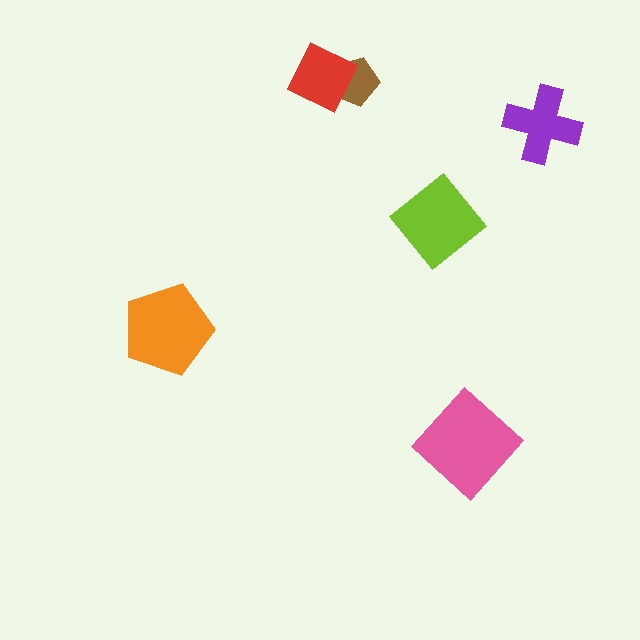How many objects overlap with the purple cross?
0 objects overlap with the purple cross.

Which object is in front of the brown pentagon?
The red diamond is in front of the brown pentagon.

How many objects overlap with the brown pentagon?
1 object overlaps with the brown pentagon.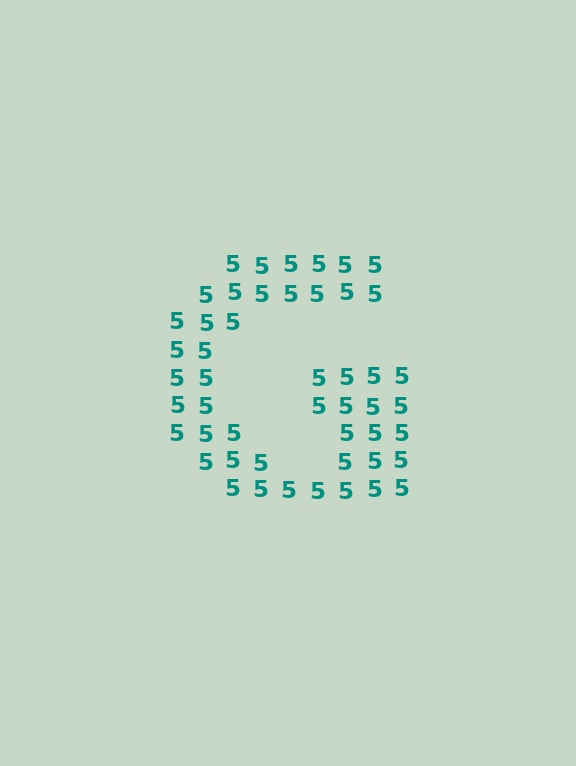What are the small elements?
The small elements are digit 5's.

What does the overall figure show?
The overall figure shows the letter G.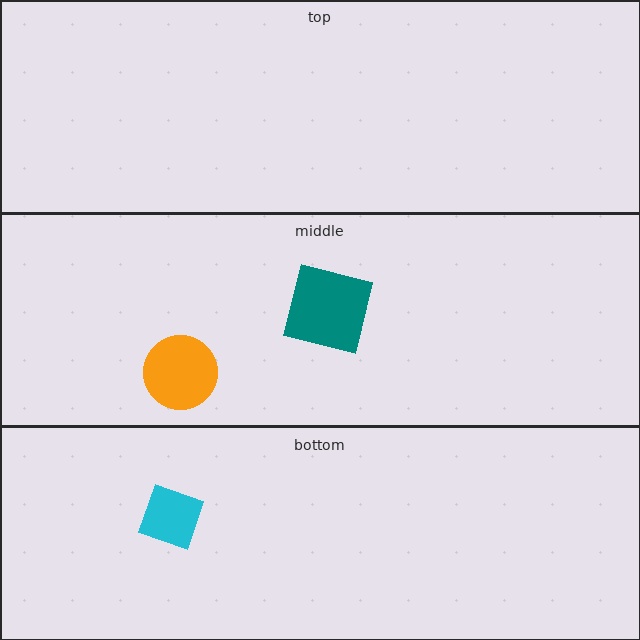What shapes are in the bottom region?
The cyan diamond.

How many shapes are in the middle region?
2.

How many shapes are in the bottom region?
1.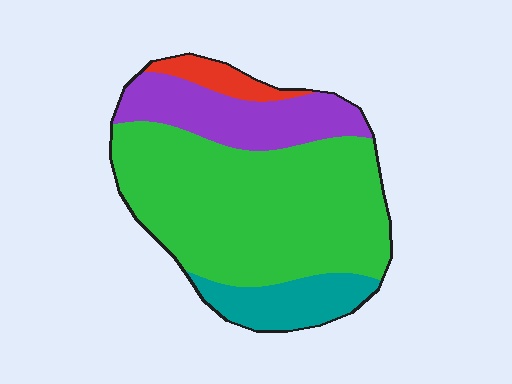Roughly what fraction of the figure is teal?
Teal covers around 15% of the figure.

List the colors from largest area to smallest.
From largest to smallest: green, purple, teal, red.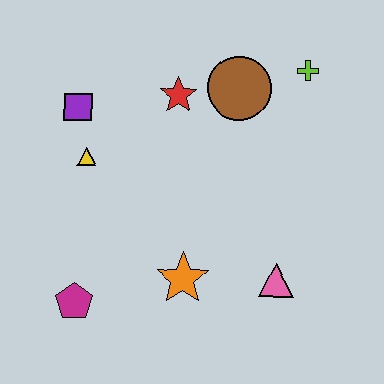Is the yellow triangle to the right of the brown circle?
No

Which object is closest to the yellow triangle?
The purple square is closest to the yellow triangle.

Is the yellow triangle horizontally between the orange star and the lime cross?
No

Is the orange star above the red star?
No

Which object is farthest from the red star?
The magenta pentagon is farthest from the red star.